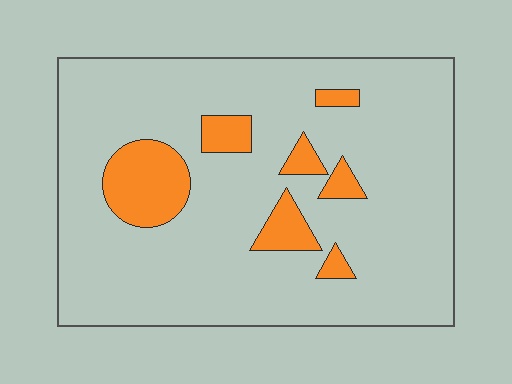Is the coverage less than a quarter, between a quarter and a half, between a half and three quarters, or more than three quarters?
Less than a quarter.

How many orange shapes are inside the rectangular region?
7.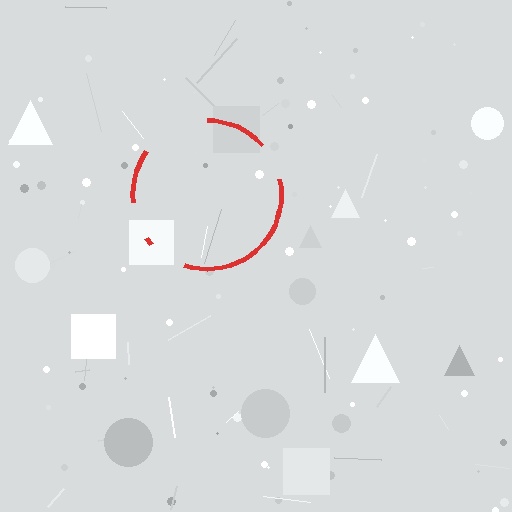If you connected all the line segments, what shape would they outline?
They would outline a circle.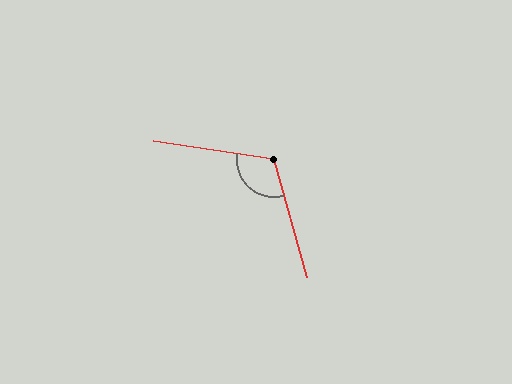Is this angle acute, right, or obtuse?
It is obtuse.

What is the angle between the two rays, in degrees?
Approximately 114 degrees.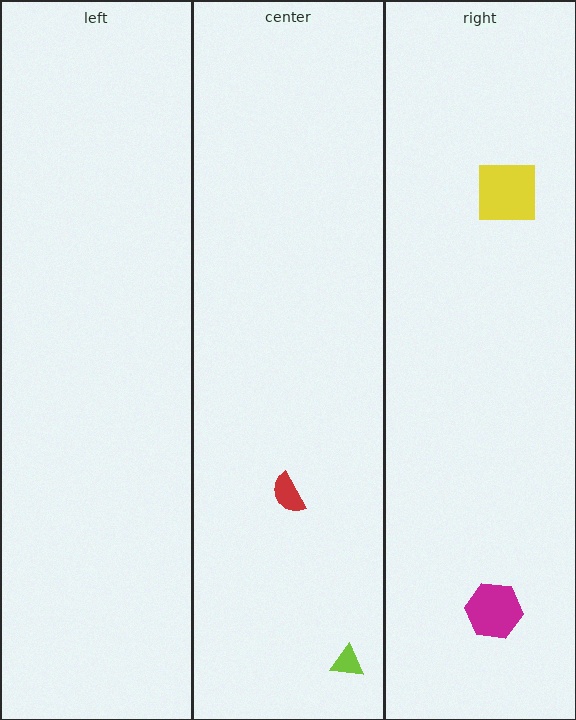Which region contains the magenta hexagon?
The right region.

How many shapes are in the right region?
2.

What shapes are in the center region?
The lime triangle, the red semicircle.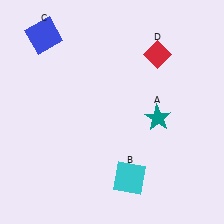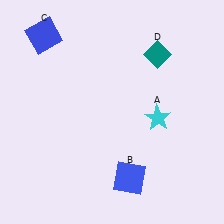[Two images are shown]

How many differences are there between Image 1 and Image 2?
There are 3 differences between the two images.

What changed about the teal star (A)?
In Image 1, A is teal. In Image 2, it changed to cyan.